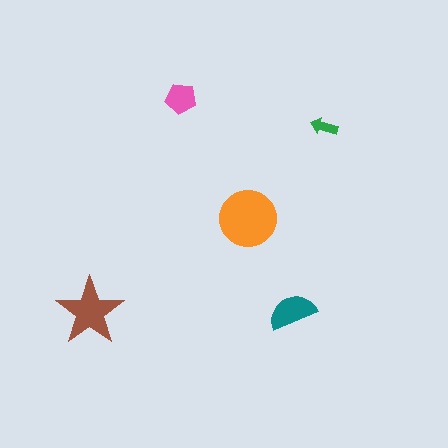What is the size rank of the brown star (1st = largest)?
2nd.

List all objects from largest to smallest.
The orange circle, the brown star, the teal semicircle, the pink pentagon, the green arrow.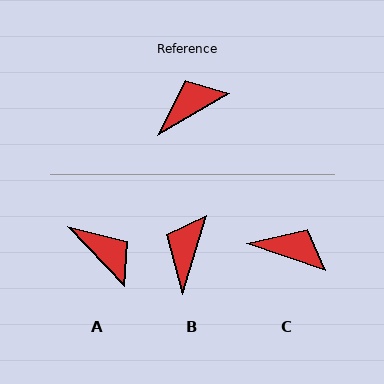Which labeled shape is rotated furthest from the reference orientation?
A, about 77 degrees away.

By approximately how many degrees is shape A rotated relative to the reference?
Approximately 77 degrees clockwise.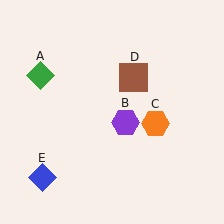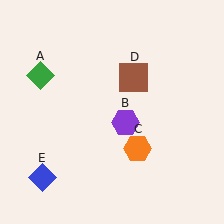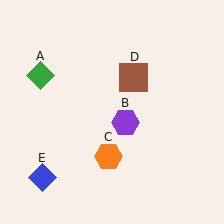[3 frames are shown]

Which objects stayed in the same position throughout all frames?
Green diamond (object A) and purple hexagon (object B) and brown square (object D) and blue diamond (object E) remained stationary.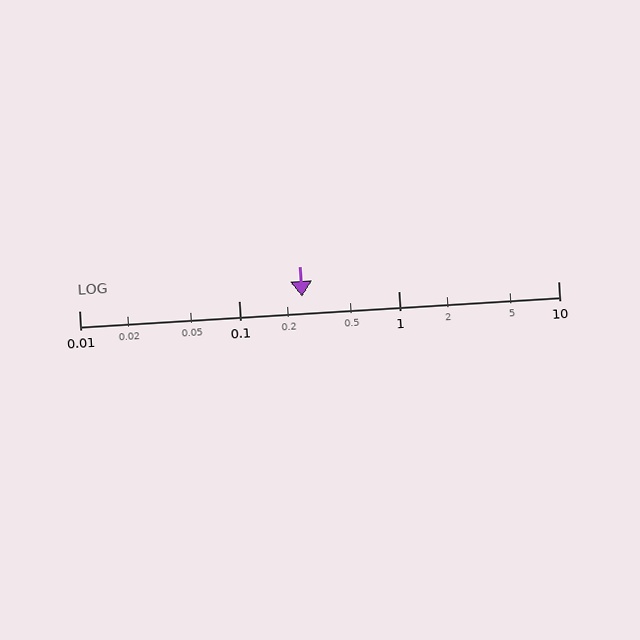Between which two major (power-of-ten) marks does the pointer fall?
The pointer is between 0.1 and 1.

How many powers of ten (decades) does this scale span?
The scale spans 3 decades, from 0.01 to 10.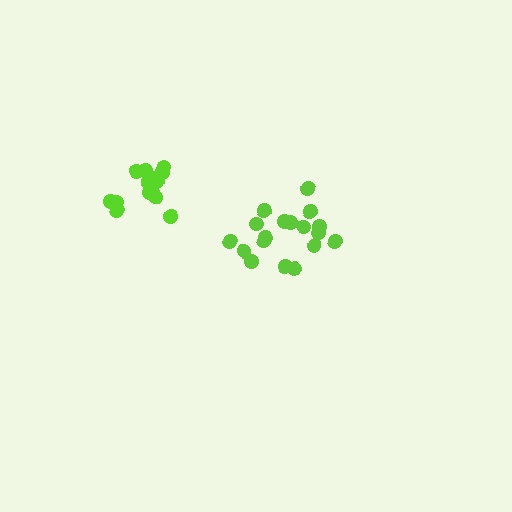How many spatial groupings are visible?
There are 2 spatial groupings.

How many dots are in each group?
Group 1: 18 dots, Group 2: 14 dots (32 total).